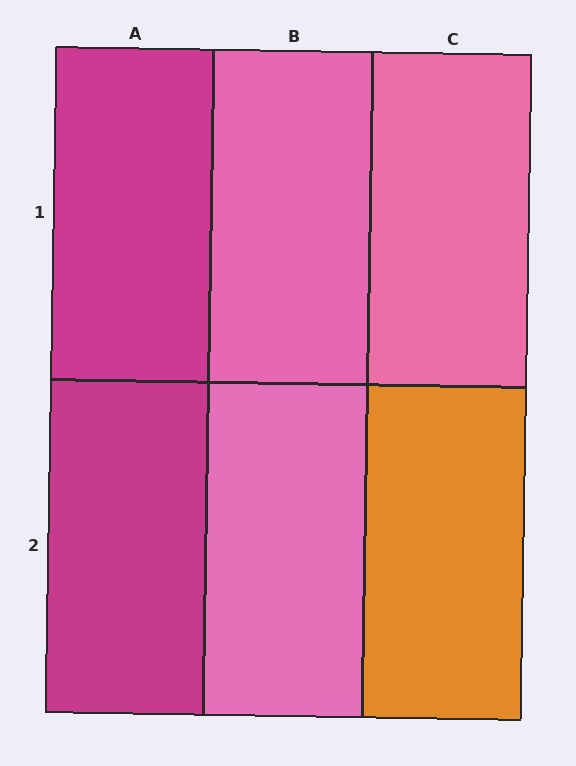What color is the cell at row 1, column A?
Magenta.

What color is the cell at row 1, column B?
Pink.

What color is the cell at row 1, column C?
Pink.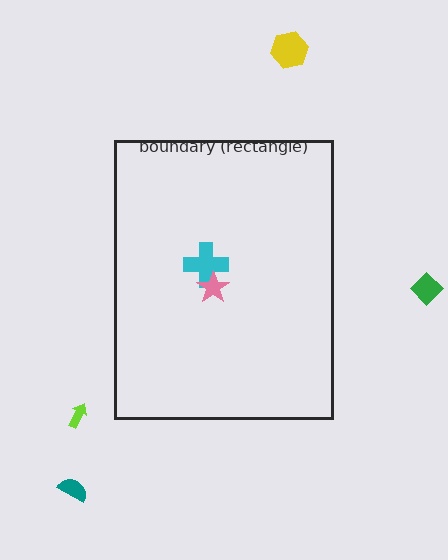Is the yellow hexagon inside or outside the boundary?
Outside.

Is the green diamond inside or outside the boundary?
Outside.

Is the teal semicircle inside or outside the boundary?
Outside.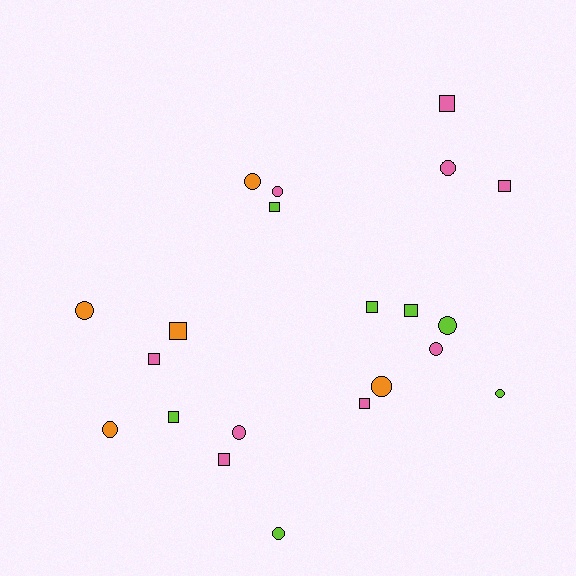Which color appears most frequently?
Pink, with 9 objects.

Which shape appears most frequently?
Circle, with 11 objects.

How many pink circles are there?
There are 4 pink circles.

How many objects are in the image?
There are 21 objects.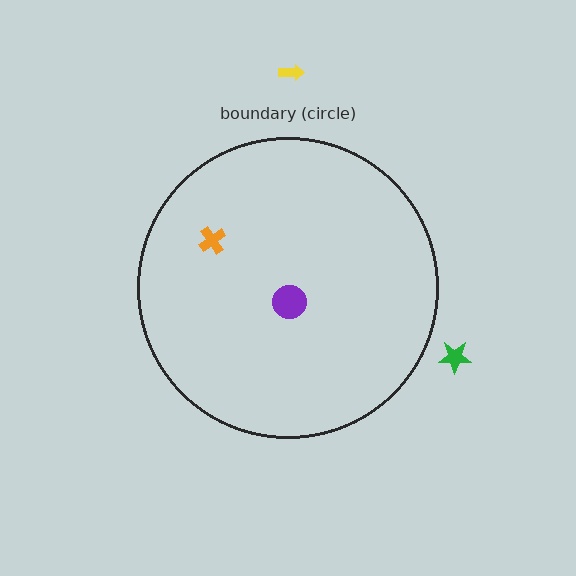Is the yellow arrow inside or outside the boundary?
Outside.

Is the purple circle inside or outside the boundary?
Inside.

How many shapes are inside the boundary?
2 inside, 2 outside.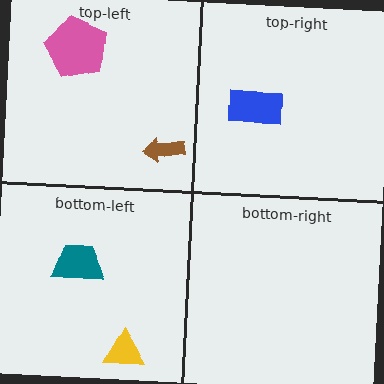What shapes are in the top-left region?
The brown arrow, the pink pentagon.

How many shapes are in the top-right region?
1.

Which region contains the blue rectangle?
The top-right region.